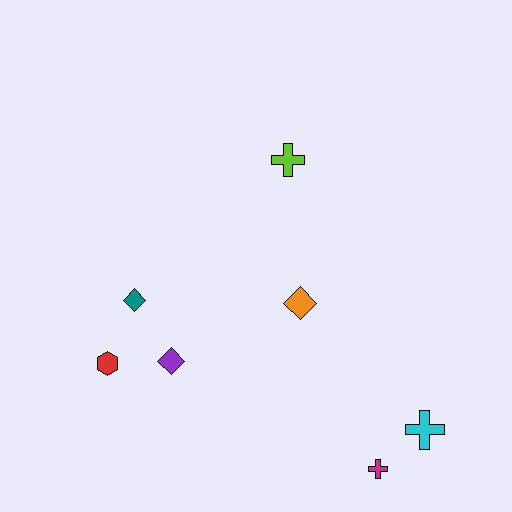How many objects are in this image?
There are 7 objects.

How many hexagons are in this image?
There is 1 hexagon.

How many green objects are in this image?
There are no green objects.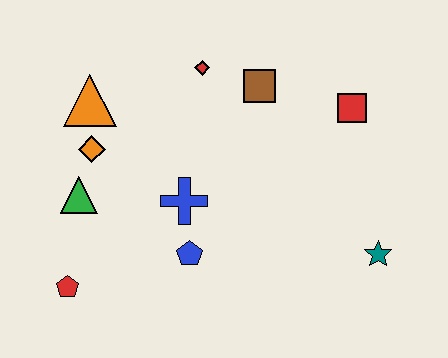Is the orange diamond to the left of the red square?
Yes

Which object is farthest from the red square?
The red pentagon is farthest from the red square.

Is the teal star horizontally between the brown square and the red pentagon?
No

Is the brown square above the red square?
Yes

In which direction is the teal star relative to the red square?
The teal star is below the red square.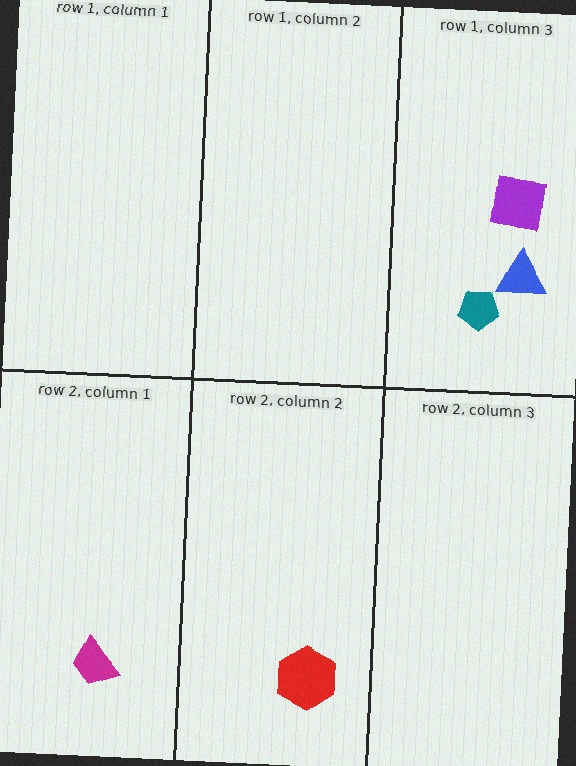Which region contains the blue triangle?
The row 1, column 3 region.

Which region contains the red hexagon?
The row 2, column 2 region.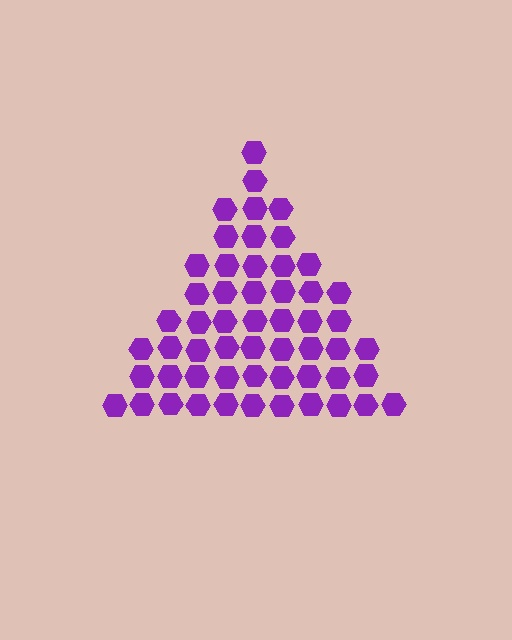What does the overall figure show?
The overall figure shows a triangle.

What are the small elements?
The small elements are hexagons.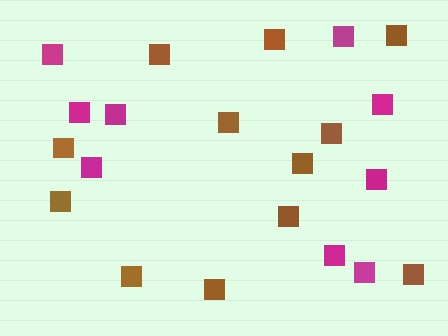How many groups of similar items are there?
There are 2 groups: one group of magenta squares (9) and one group of brown squares (12).